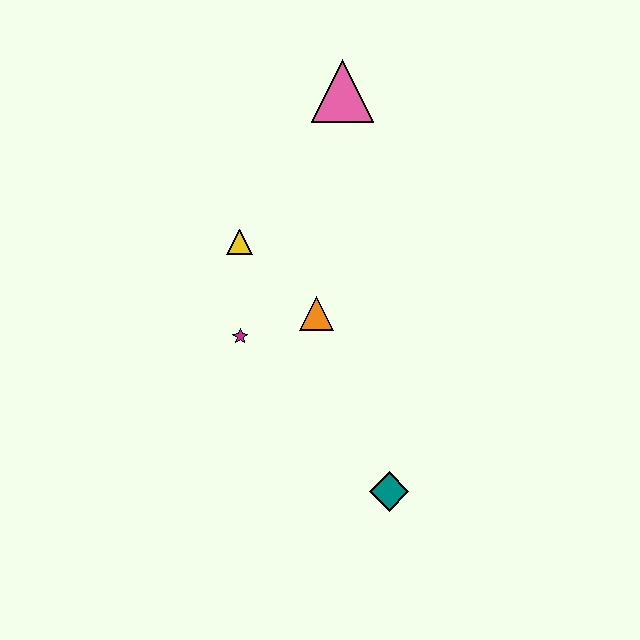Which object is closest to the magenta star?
The orange triangle is closest to the magenta star.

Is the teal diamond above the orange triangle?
No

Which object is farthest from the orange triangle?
The pink triangle is farthest from the orange triangle.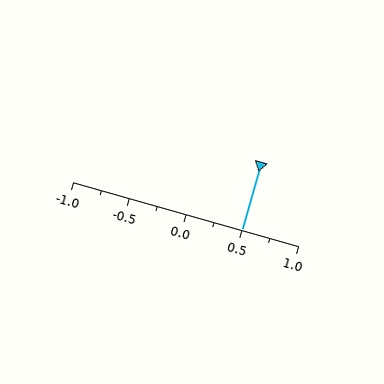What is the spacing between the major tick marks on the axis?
The major ticks are spaced 0.5 apart.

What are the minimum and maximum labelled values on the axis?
The axis runs from -1.0 to 1.0.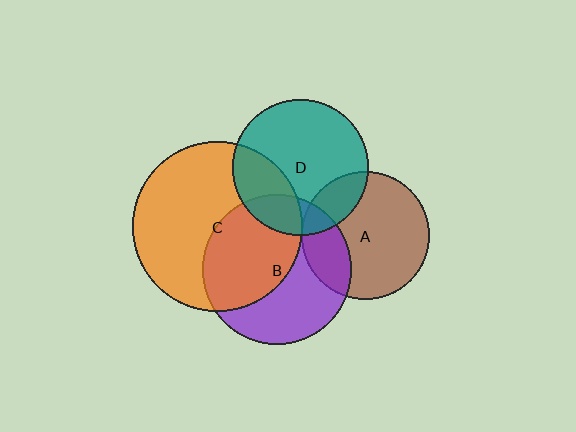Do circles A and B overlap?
Yes.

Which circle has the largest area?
Circle C (orange).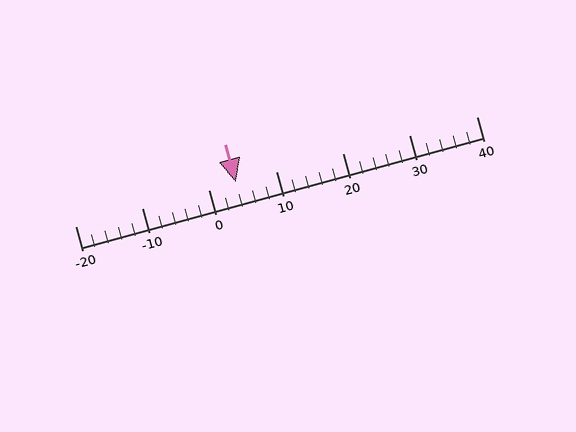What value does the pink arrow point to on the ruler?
The pink arrow points to approximately 4.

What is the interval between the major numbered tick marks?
The major tick marks are spaced 10 units apart.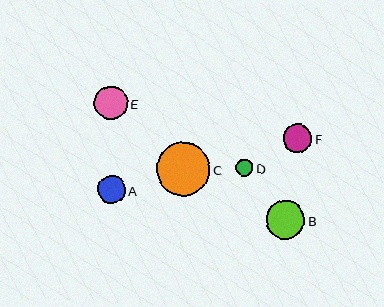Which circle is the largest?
Circle C is the largest with a size of approximately 54 pixels.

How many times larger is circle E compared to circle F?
Circle E is approximately 1.2 times the size of circle F.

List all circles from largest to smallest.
From largest to smallest: C, B, E, F, A, D.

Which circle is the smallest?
Circle D is the smallest with a size of approximately 17 pixels.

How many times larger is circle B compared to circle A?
Circle B is approximately 1.4 times the size of circle A.